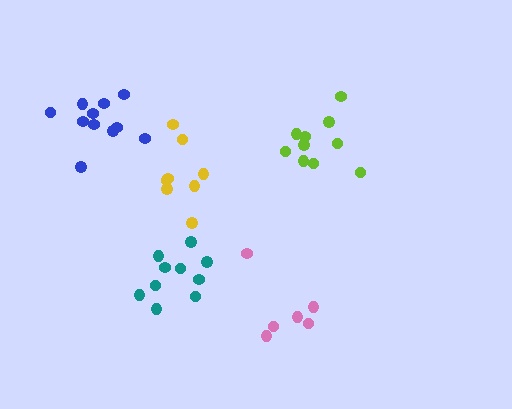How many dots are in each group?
Group 1: 10 dots, Group 2: 6 dots, Group 3: 8 dots, Group 4: 11 dots, Group 5: 10 dots (45 total).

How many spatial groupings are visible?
There are 5 spatial groupings.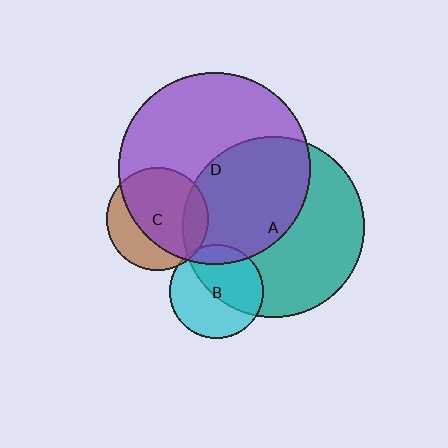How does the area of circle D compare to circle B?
Approximately 4.2 times.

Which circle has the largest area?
Circle D (purple).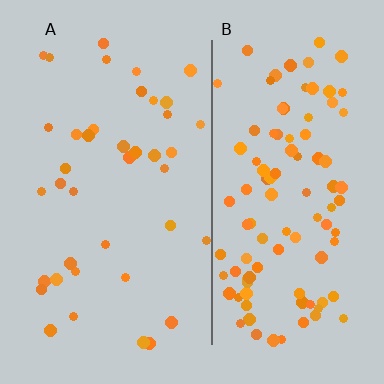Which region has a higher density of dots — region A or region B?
B (the right).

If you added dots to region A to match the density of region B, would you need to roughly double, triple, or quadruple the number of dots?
Approximately triple.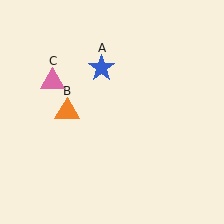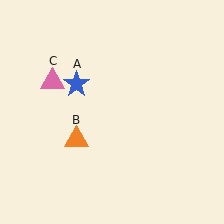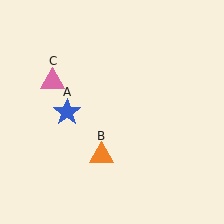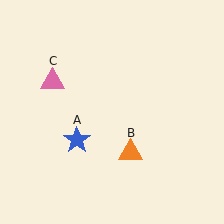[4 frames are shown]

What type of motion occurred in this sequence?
The blue star (object A), orange triangle (object B) rotated counterclockwise around the center of the scene.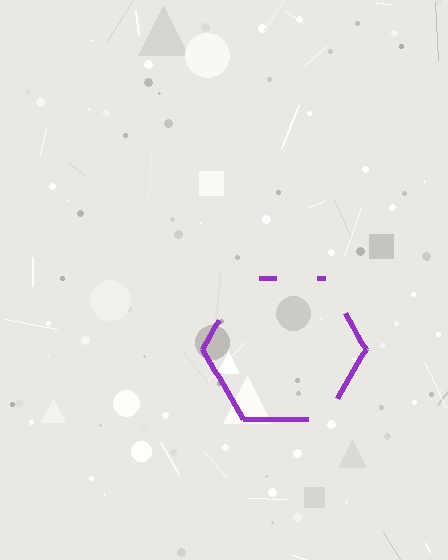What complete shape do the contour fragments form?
The contour fragments form a hexagon.